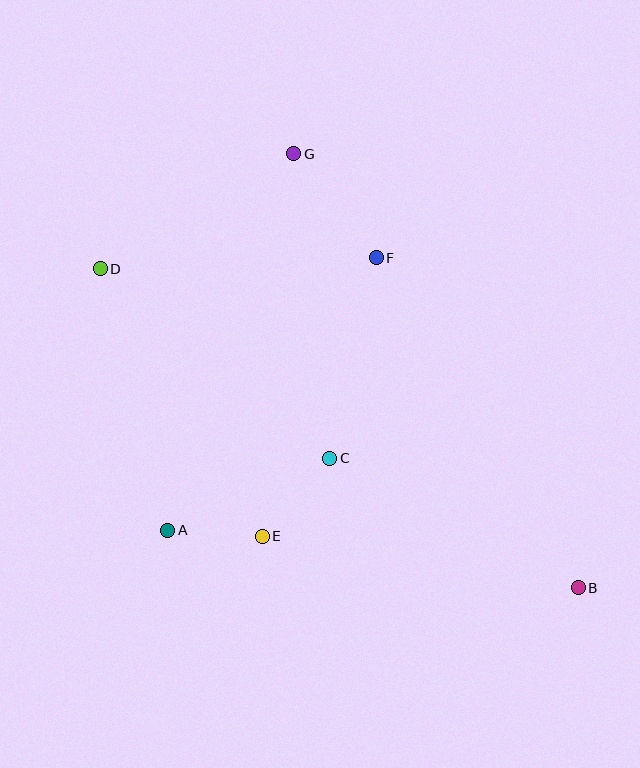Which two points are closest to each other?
Points A and E are closest to each other.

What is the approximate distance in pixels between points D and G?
The distance between D and G is approximately 226 pixels.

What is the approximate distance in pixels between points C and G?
The distance between C and G is approximately 307 pixels.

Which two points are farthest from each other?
Points B and D are farthest from each other.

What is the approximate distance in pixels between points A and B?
The distance between A and B is approximately 413 pixels.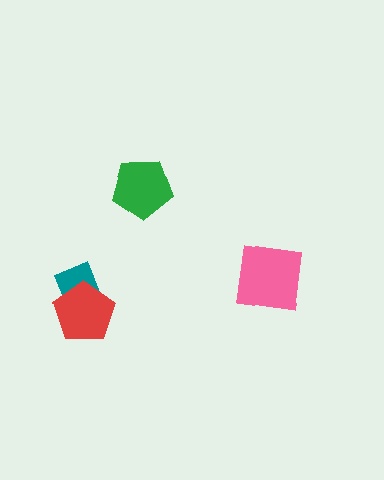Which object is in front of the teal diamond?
The red pentagon is in front of the teal diamond.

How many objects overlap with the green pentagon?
0 objects overlap with the green pentagon.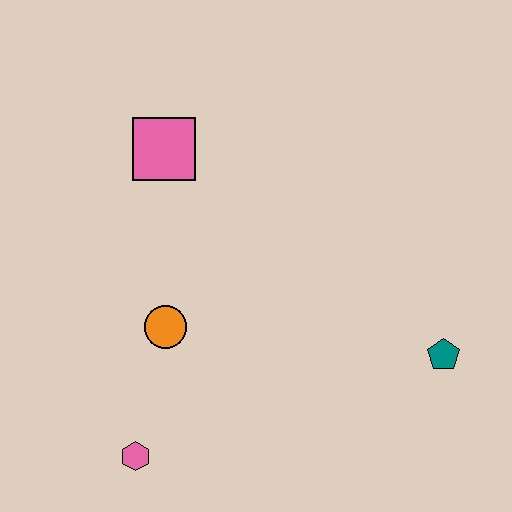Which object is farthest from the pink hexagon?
The teal pentagon is farthest from the pink hexagon.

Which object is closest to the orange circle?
The pink hexagon is closest to the orange circle.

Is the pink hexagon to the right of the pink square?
No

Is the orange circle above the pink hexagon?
Yes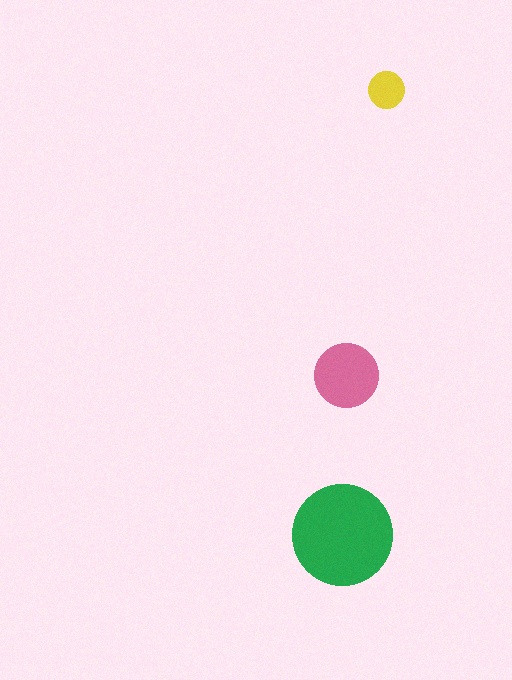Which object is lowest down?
The green circle is bottommost.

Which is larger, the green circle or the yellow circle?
The green one.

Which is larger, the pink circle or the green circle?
The green one.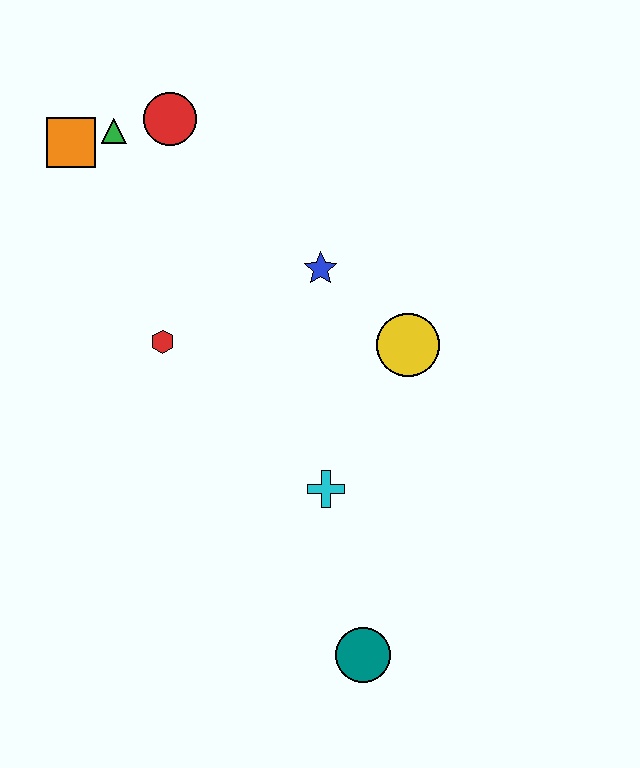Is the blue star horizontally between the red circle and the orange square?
No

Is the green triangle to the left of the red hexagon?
Yes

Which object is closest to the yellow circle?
The blue star is closest to the yellow circle.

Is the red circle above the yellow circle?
Yes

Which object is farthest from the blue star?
The teal circle is farthest from the blue star.